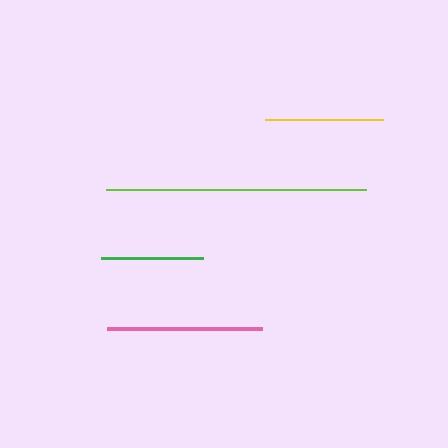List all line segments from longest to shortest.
From longest to shortest: lime, pink, yellow, green.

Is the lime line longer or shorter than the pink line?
The lime line is longer than the pink line.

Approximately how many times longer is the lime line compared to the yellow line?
The lime line is approximately 2.2 times the length of the yellow line.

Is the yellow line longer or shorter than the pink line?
The pink line is longer than the yellow line.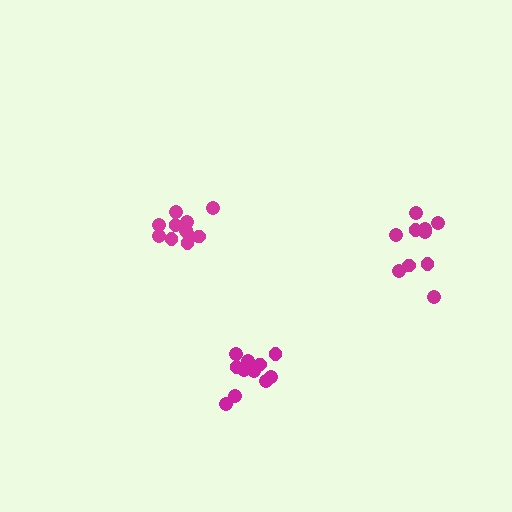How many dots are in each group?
Group 1: 12 dots, Group 2: 11 dots, Group 3: 11 dots (34 total).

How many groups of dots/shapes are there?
There are 3 groups.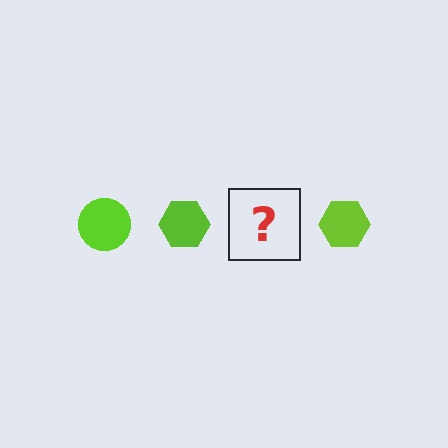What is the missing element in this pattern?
The missing element is a lime circle.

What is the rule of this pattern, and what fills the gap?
The rule is that the pattern cycles through circle, hexagon shapes in lime. The gap should be filled with a lime circle.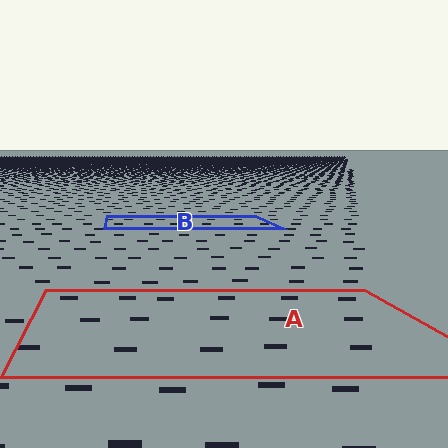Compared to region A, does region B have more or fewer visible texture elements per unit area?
Region B has more texture elements per unit area — they are packed more densely because it is farther away.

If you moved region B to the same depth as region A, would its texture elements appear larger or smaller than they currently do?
They would appear larger. At a closer depth, the same texture elements are projected at a bigger on-screen size.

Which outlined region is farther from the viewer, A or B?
Region B is farther from the viewer — the texture elements inside it appear smaller and more densely packed.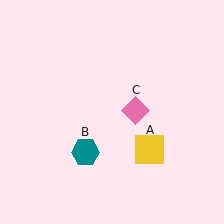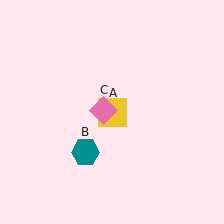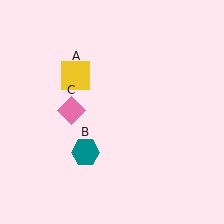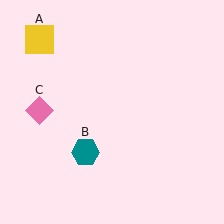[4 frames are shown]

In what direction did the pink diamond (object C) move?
The pink diamond (object C) moved left.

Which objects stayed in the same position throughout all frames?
Teal hexagon (object B) remained stationary.